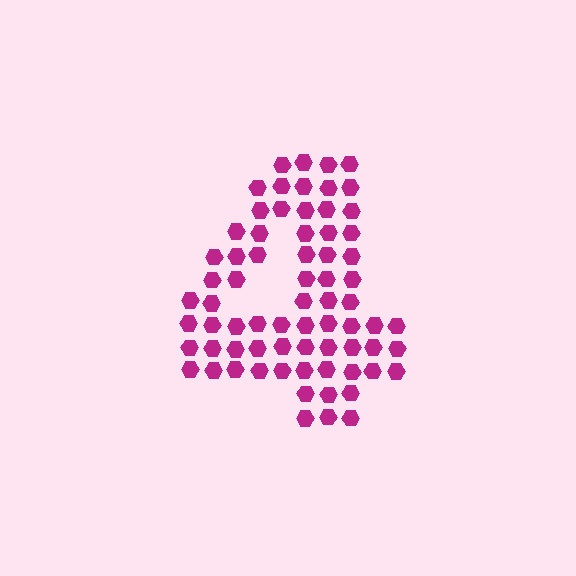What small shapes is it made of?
It is made of small hexagons.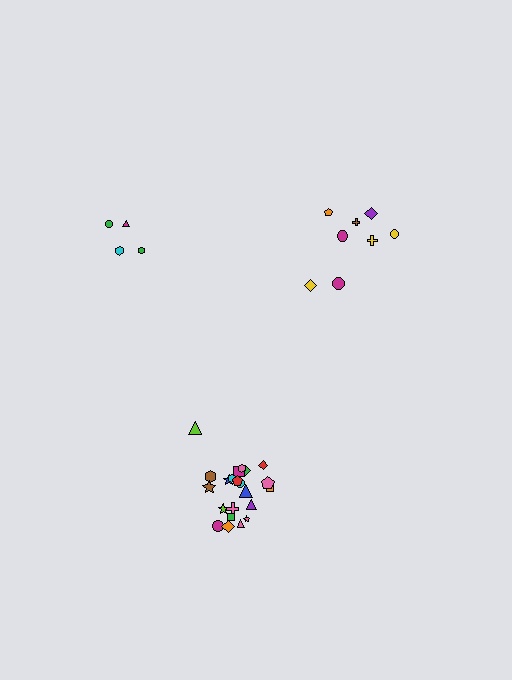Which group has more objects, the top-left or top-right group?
The top-right group.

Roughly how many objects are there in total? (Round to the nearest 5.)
Roughly 35 objects in total.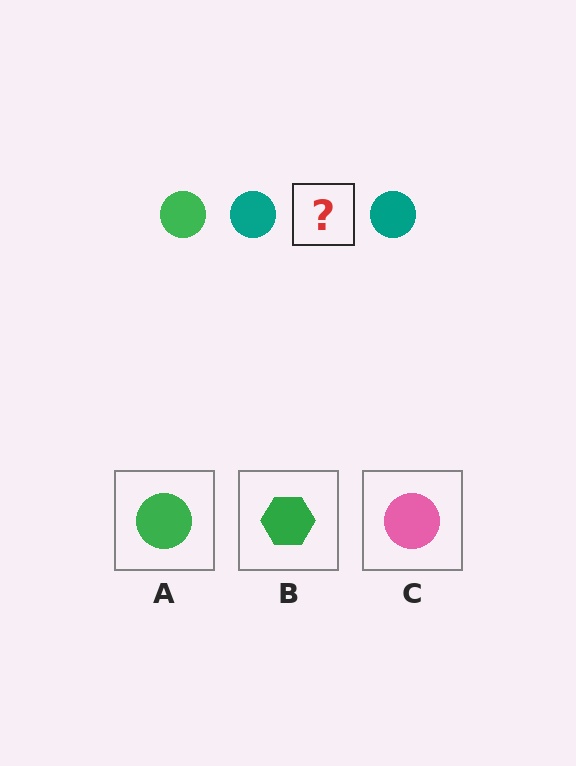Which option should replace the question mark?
Option A.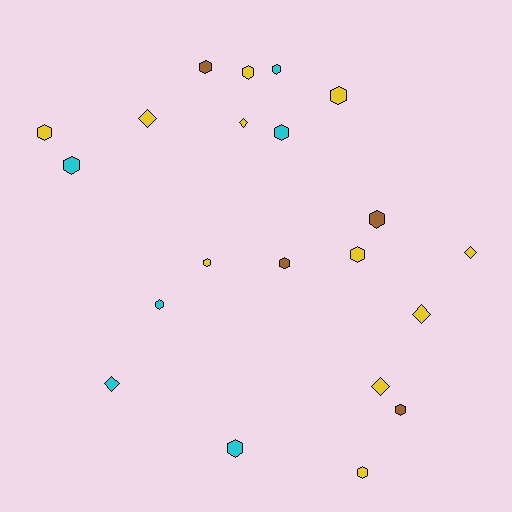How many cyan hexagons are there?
There are 5 cyan hexagons.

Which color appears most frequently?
Yellow, with 11 objects.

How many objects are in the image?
There are 21 objects.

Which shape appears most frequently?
Hexagon, with 15 objects.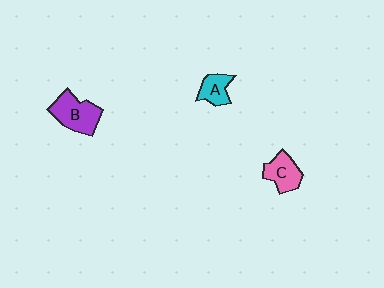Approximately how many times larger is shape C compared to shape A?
Approximately 1.3 times.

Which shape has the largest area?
Shape B (purple).